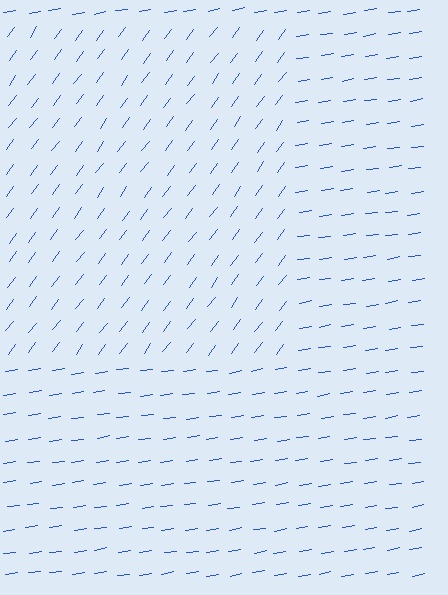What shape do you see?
I see a rectangle.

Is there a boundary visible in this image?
Yes, there is a texture boundary formed by a change in line orientation.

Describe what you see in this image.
The image is filled with small blue line segments. A rectangle region in the image has lines oriented differently from the surrounding lines, creating a visible texture boundary.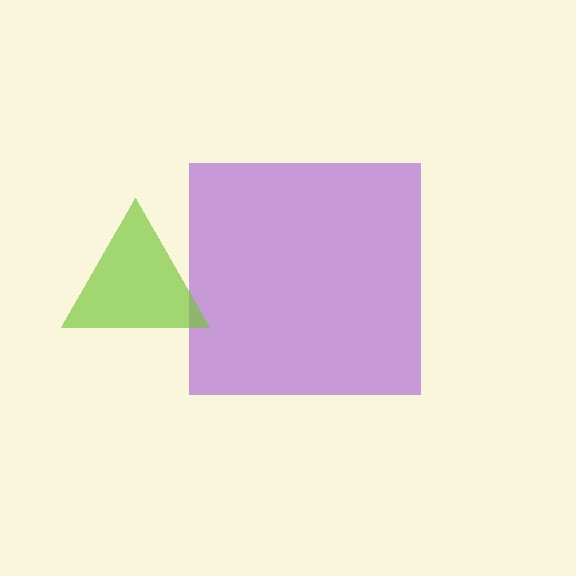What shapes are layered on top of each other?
The layered shapes are: a purple square, a lime triangle.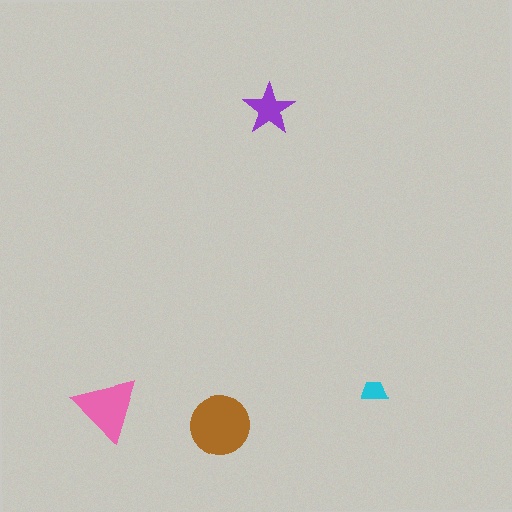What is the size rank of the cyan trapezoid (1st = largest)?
4th.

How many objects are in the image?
There are 4 objects in the image.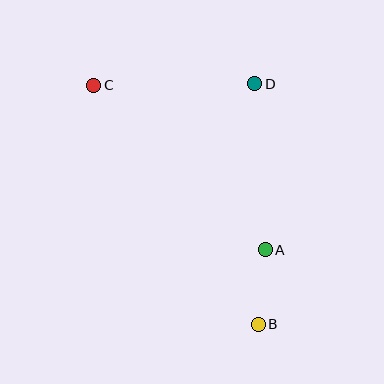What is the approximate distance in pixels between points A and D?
The distance between A and D is approximately 166 pixels.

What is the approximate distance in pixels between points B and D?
The distance between B and D is approximately 240 pixels.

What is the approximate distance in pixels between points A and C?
The distance between A and C is approximately 237 pixels.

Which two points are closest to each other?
Points A and B are closest to each other.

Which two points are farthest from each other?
Points B and C are farthest from each other.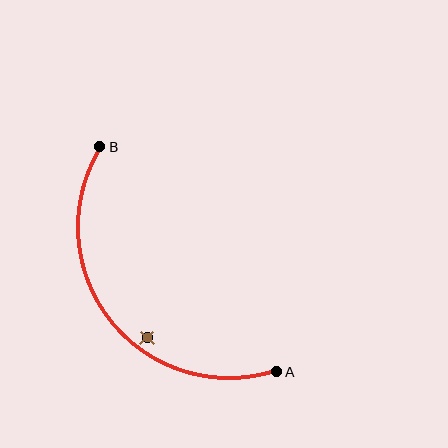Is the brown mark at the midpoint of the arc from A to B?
No — the brown mark does not lie on the arc at all. It sits slightly inside the curve.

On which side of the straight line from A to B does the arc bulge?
The arc bulges below and to the left of the straight line connecting A and B.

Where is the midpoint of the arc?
The arc midpoint is the point on the curve farthest from the straight line joining A and B. It sits below and to the left of that line.